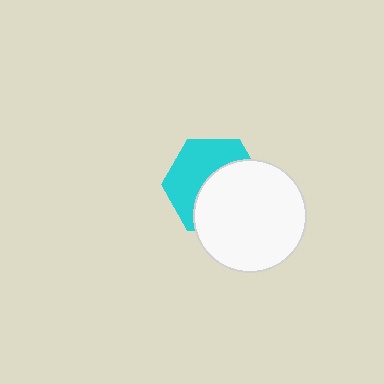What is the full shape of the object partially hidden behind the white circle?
The partially hidden object is a cyan hexagon.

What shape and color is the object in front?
The object in front is a white circle.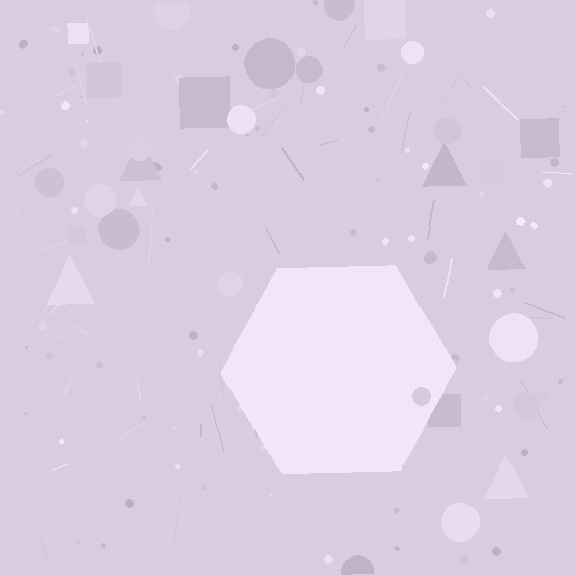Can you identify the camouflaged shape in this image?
The camouflaged shape is a hexagon.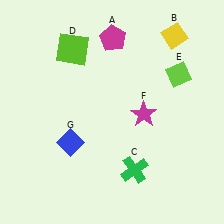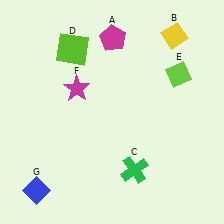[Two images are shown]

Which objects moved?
The objects that moved are: the magenta star (F), the blue diamond (G).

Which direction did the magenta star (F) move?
The magenta star (F) moved left.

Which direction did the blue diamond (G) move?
The blue diamond (G) moved down.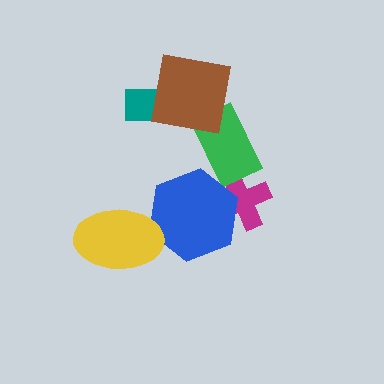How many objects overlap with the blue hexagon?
2 objects overlap with the blue hexagon.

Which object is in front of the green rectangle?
The brown square is in front of the green rectangle.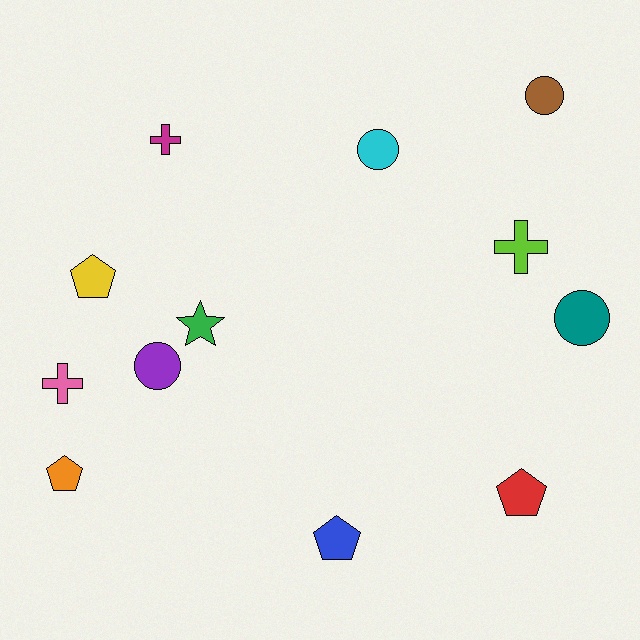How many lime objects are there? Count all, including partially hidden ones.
There is 1 lime object.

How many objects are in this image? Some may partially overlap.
There are 12 objects.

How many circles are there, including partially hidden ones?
There are 4 circles.